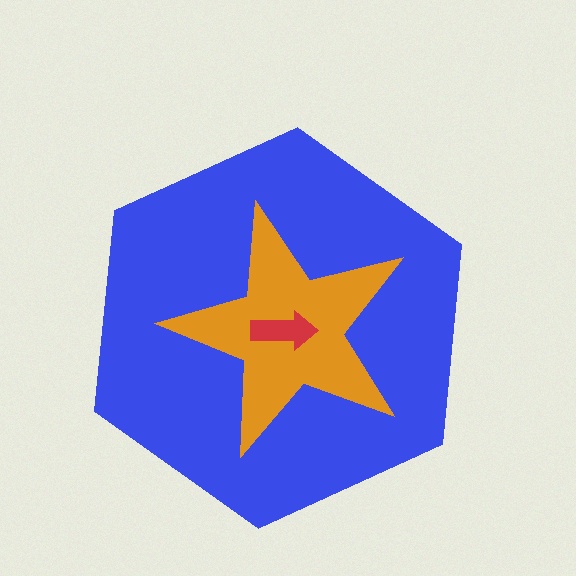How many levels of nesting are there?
3.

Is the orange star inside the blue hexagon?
Yes.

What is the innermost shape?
The red arrow.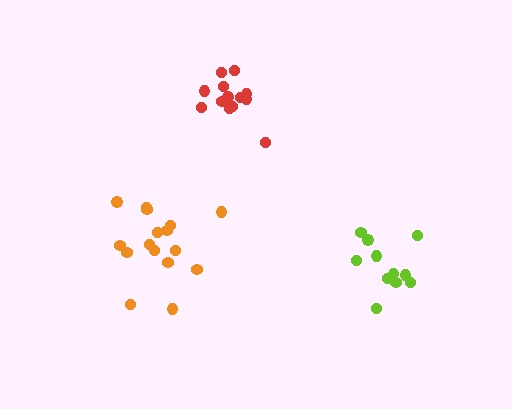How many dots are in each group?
Group 1: 16 dots, Group 2: 11 dots, Group 3: 13 dots (40 total).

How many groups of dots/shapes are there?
There are 3 groups.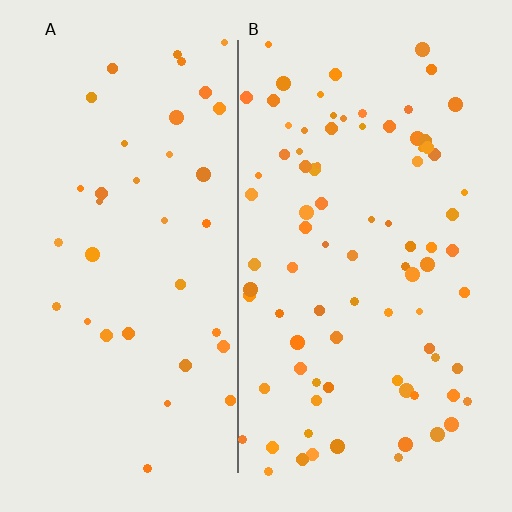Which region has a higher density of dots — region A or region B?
B (the right).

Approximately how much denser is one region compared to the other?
Approximately 2.3× — region B over region A.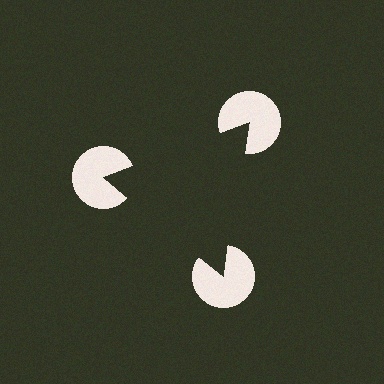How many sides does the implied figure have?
3 sides.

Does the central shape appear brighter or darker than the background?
It typically appears slightly darker than the background, even though no actual brightness change is drawn.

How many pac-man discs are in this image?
There are 3 — one at each vertex of the illusory triangle.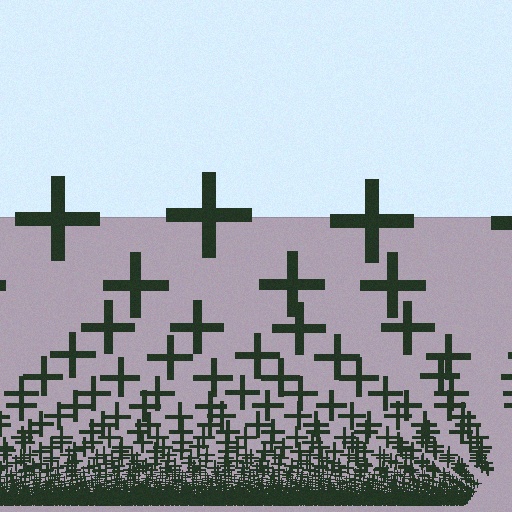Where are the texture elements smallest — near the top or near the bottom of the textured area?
Near the bottom.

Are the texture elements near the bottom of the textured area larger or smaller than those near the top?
Smaller. The gradient is inverted — elements near the bottom are smaller and denser.